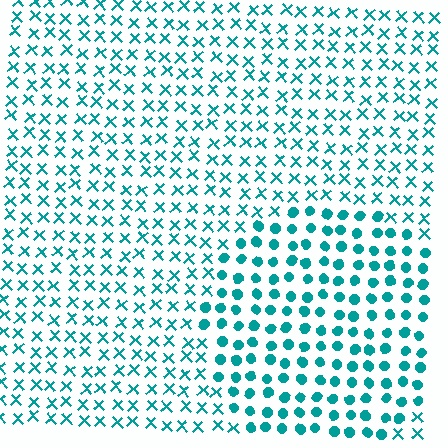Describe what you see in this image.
The image is filled with small teal elements arranged in a uniform grid. A circle-shaped region contains circles, while the surrounding area contains X marks. The boundary is defined purely by the change in element shape.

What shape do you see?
I see a circle.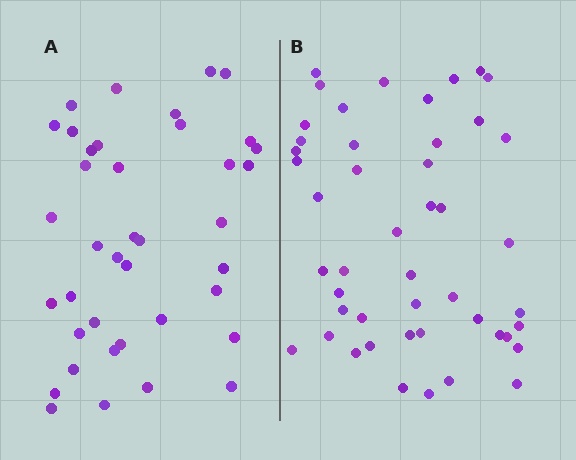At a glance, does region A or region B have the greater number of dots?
Region B (the right region) has more dots.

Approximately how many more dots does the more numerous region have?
Region B has roughly 8 or so more dots than region A.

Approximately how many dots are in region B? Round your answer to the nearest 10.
About 50 dots. (The exact count is 47, which rounds to 50.)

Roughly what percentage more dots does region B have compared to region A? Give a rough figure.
About 20% more.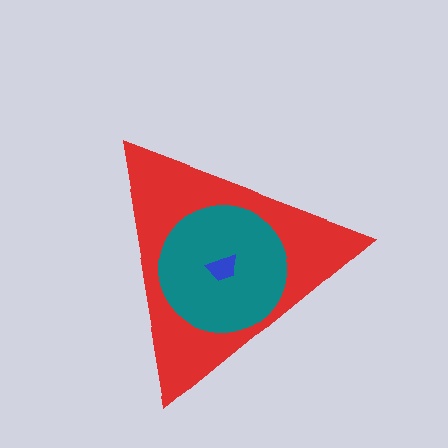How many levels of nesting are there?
3.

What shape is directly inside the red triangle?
The teal circle.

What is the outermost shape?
The red triangle.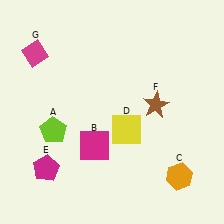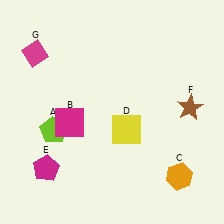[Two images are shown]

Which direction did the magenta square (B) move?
The magenta square (B) moved left.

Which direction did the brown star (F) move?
The brown star (F) moved right.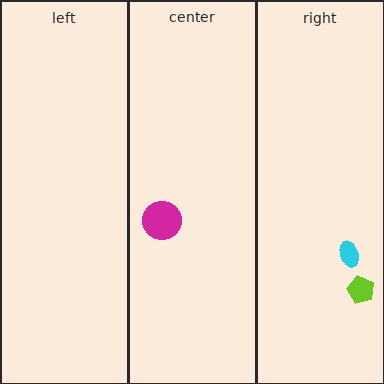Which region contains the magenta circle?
The center region.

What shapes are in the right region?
The lime pentagon, the cyan ellipse.